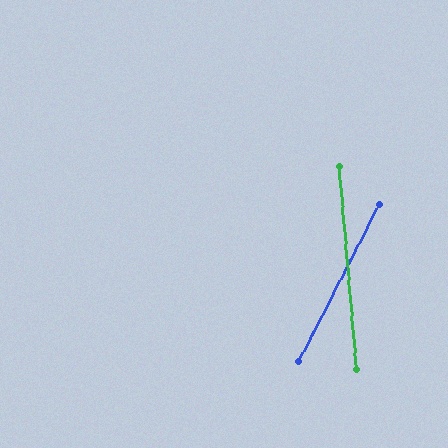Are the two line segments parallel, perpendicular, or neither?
Neither parallel nor perpendicular — they differ by about 32°.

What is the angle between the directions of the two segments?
Approximately 32 degrees.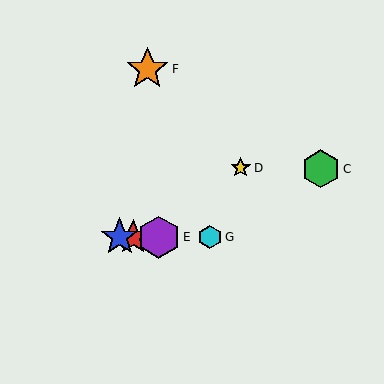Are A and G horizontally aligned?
Yes, both are at y≈237.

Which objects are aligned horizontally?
Objects A, B, E, G are aligned horizontally.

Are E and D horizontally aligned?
No, E is at y≈237 and D is at y≈168.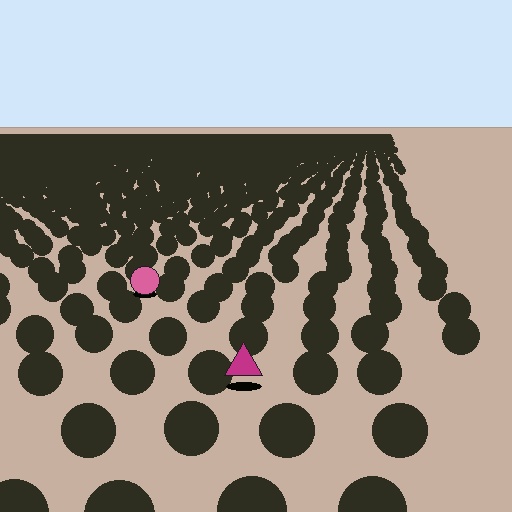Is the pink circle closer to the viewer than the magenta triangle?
No. The magenta triangle is closer — you can tell from the texture gradient: the ground texture is coarser near it.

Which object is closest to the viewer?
The magenta triangle is closest. The texture marks near it are larger and more spread out.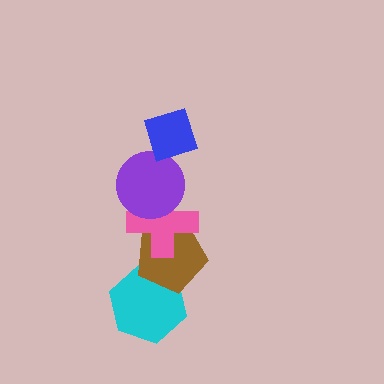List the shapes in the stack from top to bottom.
From top to bottom: the blue diamond, the purple circle, the pink cross, the brown pentagon, the cyan hexagon.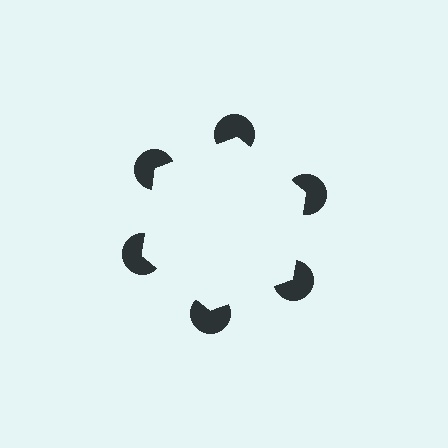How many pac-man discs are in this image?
There are 6 — one at each vertex of the illusory hexagon.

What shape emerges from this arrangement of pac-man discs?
An illusory hexagon — its edges are inferred from the aligned wedge cuts in the pac-man discs, not physically drawn.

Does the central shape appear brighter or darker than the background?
It typically appears slightly brighter than the background, even though no actual brightness change is drawn.